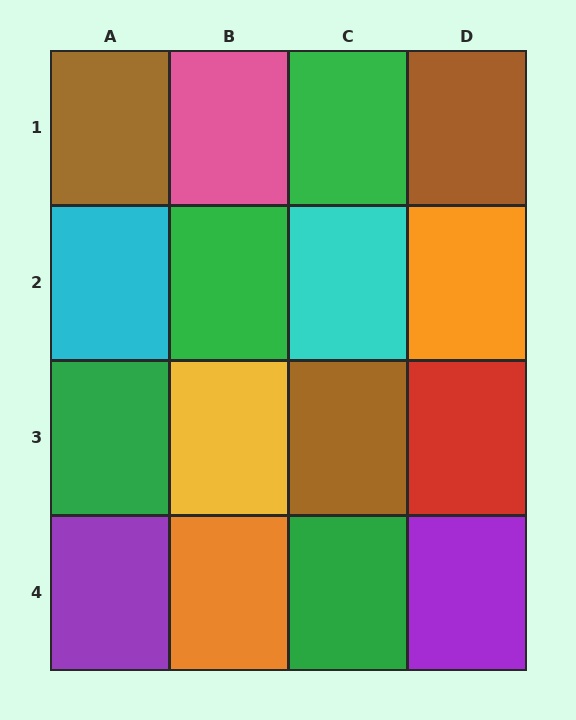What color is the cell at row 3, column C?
Brown.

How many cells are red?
1 cell is red.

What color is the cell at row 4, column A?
Purple.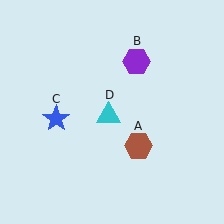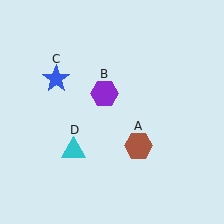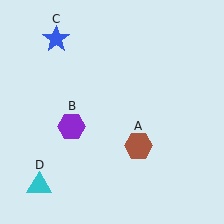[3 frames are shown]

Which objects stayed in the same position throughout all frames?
Brown hexagon (object A) remained stationary.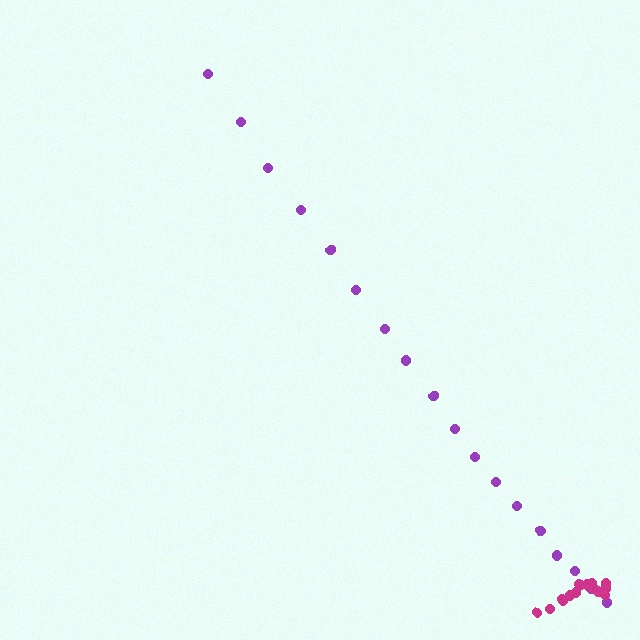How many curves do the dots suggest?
There are 2 distinct paths.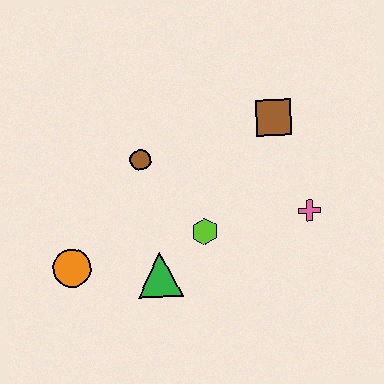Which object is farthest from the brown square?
The orange circle is farthest from the brown square.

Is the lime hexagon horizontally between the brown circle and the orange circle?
No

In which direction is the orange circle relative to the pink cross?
The orange circle is to the left of the pink cross.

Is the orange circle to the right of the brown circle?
No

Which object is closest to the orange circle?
The green triangle is closest to the orange circle.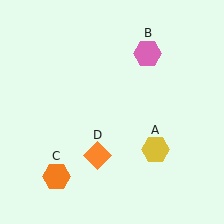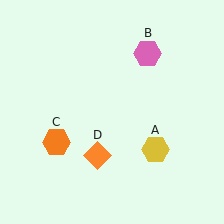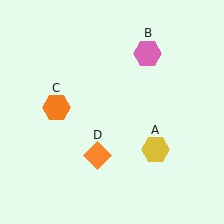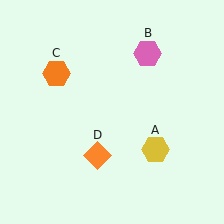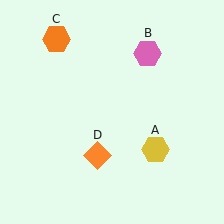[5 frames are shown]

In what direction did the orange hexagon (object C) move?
The orange hexagon (object C) moved up.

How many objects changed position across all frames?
1 object changed position: orange hexagon (object C).